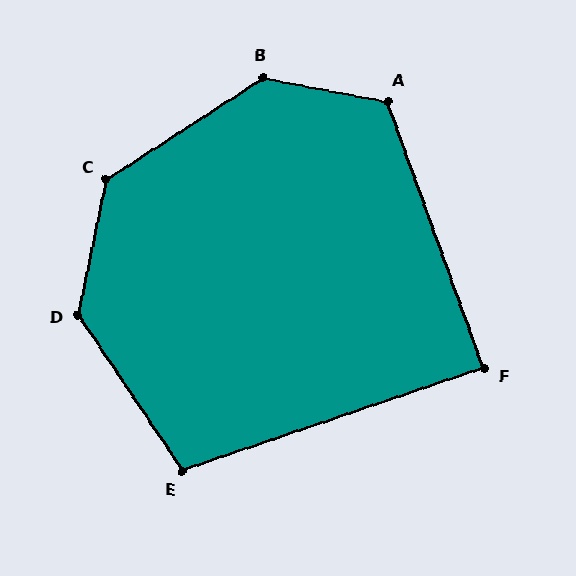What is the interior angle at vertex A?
Approximately 120 degrees (obtuse).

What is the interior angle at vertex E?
Approximately 105 degrees (obtuse).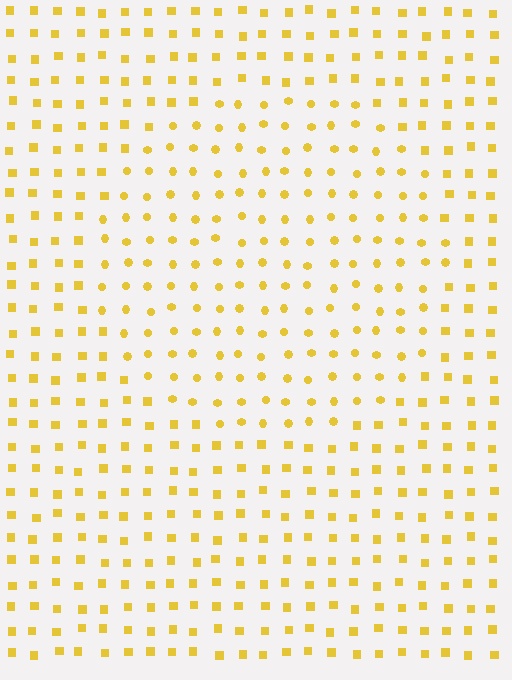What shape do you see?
I see a circle.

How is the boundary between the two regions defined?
The boundary is defined by a change in element shape: circles inside vs. squares outside. All elements share the same color and spacing.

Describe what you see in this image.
The image is filled with small yellow elements arranged in a uniform grid. A circle-shaped region contains circles, while the surrounding area contains squares. The boundary is defined purely by the change in element shape.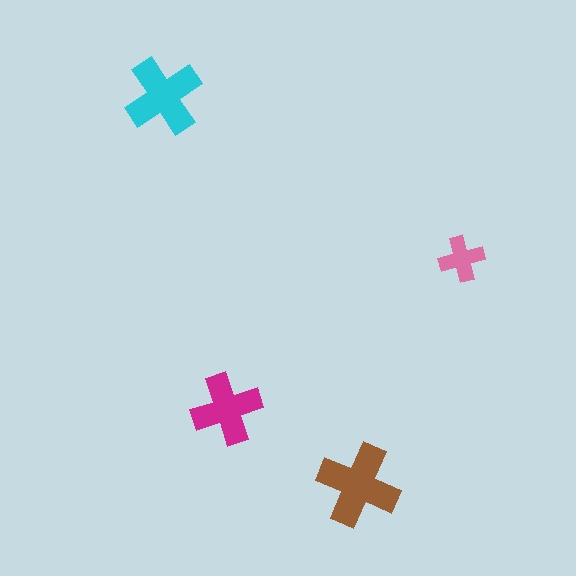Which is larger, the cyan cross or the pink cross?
The cyan one.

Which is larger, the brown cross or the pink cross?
The brown one.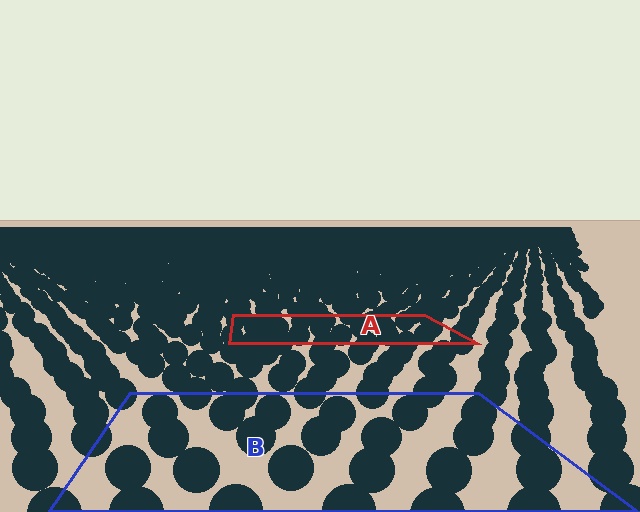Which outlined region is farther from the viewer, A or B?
Region A is farther from the viewer — the texture elements inside it appear smaller and more densely packed.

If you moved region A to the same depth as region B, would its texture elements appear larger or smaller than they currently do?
They would appear larger. At a closer depth, the same texture elements are projected at a bigger on-screen size.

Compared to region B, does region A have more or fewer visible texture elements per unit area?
Region A has more texture elements per unit area — they are packed more densely because it is farther away.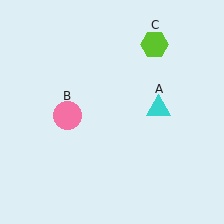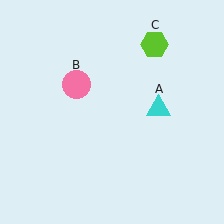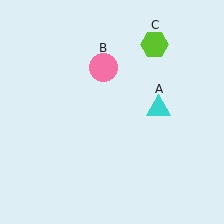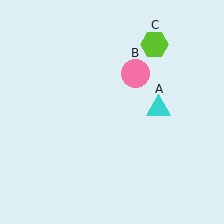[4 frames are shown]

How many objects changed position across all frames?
1 object changed position: pink circle (object B).